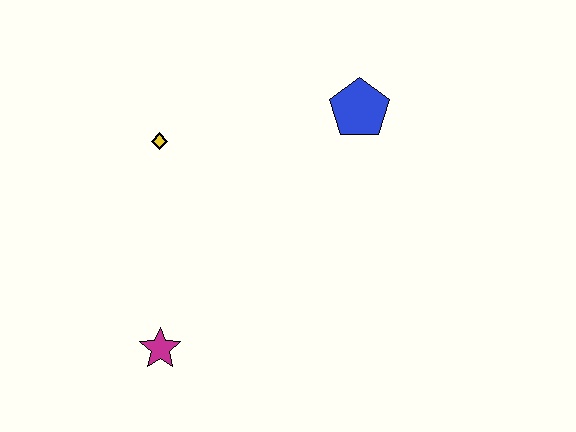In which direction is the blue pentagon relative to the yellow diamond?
The blue pentagon is to the right of the yellow diamond.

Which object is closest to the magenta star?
The yellow diamond is closest to the magenta star.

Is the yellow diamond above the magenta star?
Yes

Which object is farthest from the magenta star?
The blue pentagon is farthest from the magenta star.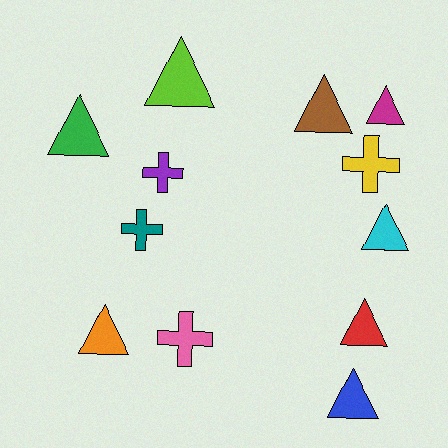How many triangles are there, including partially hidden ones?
There are 8 triangles.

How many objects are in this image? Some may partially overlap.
There are 12 objects.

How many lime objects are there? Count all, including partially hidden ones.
There is 1 lime object.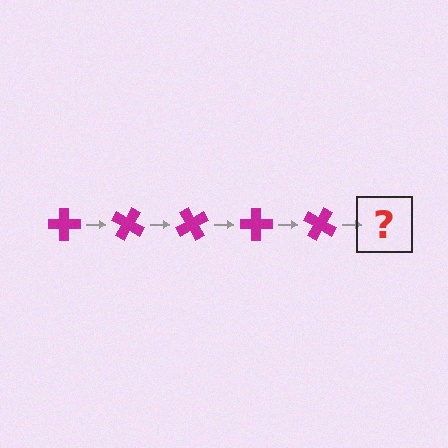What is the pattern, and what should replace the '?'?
The pattern is that the cross rotates 30 degrees each step. The '?' should be a magenta cross rotated 150 degrees.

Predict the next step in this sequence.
The next step is a magenta cross rotated 150 degrees.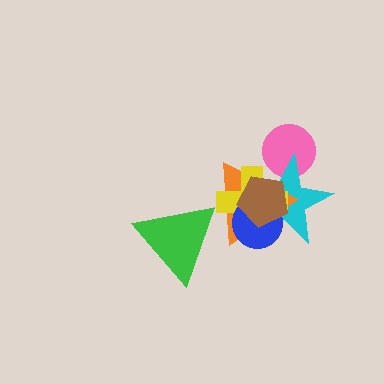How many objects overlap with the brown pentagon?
4 objects overlap with the brown pentagon.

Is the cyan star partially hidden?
Yes, it is partially covered by another shape.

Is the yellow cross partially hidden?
Yes, it is partially covered by another shape.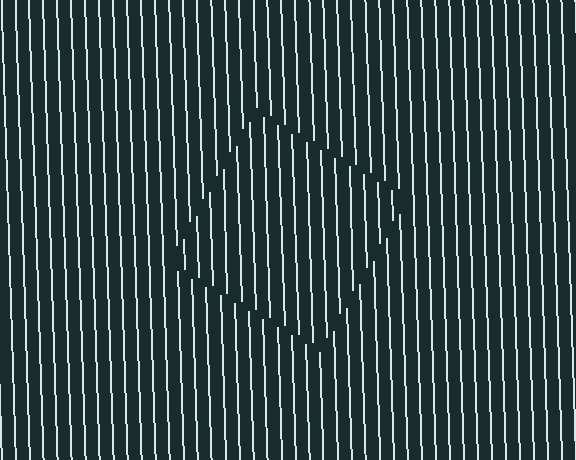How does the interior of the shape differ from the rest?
The interior of the shape contains the same grating, shifted by half a period — the contour is defined by the phase discontinuity where line-ends from the inner and outer gratings abut.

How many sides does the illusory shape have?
4 sides — the line-ends trace a square.